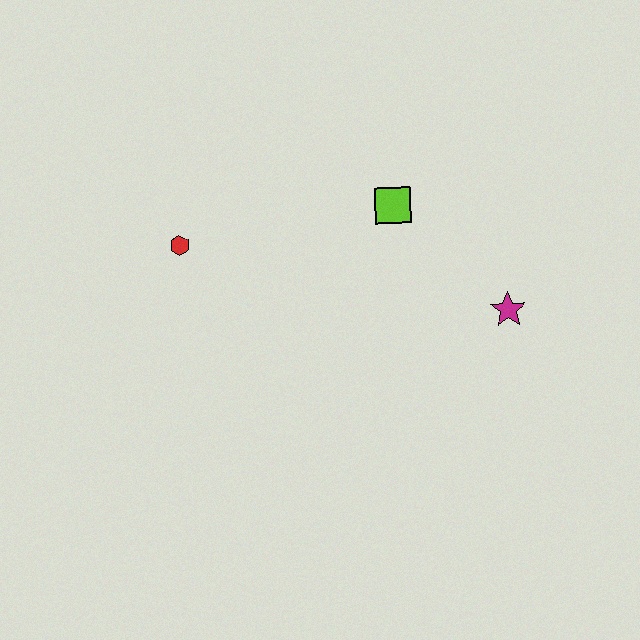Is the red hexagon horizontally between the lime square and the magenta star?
No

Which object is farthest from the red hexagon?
The magenta star is farthest from the red hexagon.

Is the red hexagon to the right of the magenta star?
No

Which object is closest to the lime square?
The magenta star is closest to the lime square.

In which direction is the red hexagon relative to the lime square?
The red hexagon is to the left of the lime square.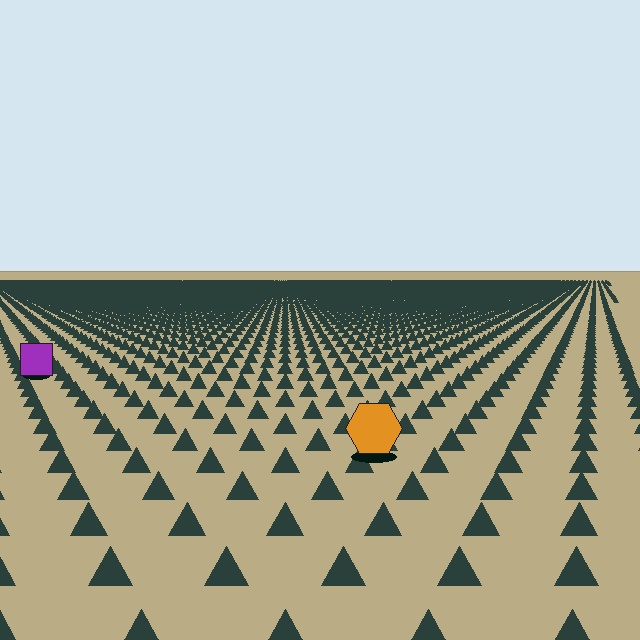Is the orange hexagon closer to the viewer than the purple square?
Yes. The orange hexagon is closer — you can tell from the texture gradient: the ground texture is coarser near it.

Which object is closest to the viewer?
The orange hexagon is closest. The texture marks near it are larger and more spread out.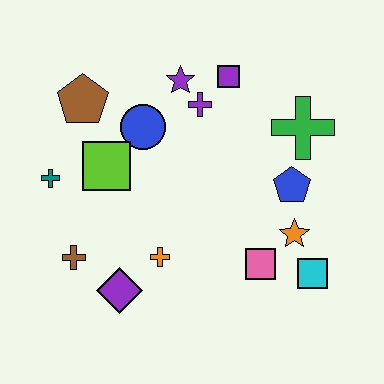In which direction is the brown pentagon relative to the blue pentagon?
The brown pentagon is to the left of the blue pentagon.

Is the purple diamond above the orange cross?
No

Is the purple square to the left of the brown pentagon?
No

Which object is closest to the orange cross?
The purple diamond is closest to the orange cross.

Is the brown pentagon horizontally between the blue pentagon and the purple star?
No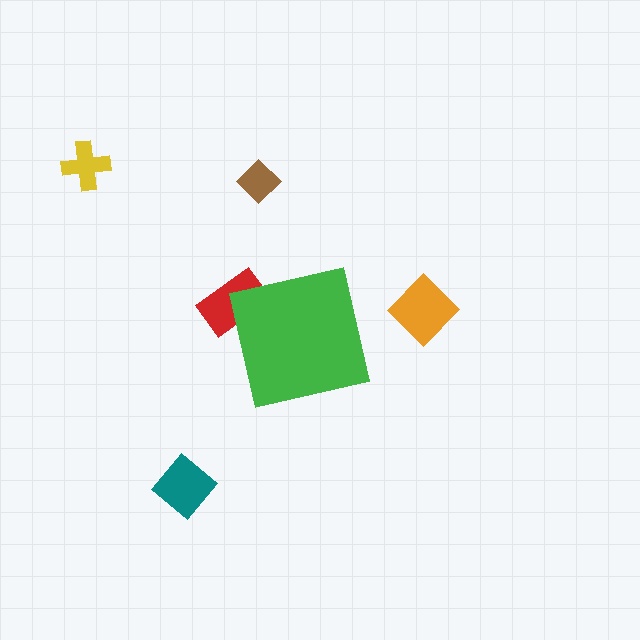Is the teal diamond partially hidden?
No, the teal diamond is fully visible.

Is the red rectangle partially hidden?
Yes, the red rectangle is partially hidden behind the green square.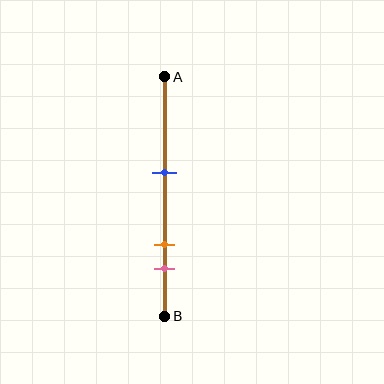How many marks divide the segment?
There are 3 marks dividing the segment.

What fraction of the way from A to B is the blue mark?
The blue mark is approximately 40% (0.4) of the way from A to B.